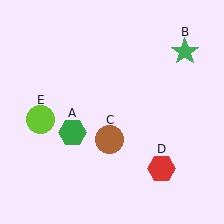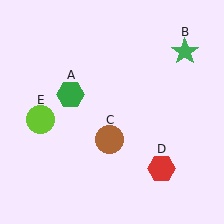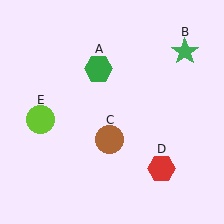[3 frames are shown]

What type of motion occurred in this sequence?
The green hexagon (object A) rotated clockwise around the center of the scene.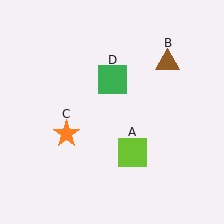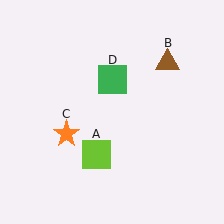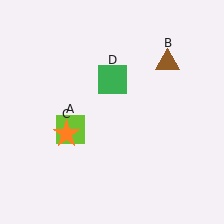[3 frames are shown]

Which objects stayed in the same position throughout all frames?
Brown triangle (object B) and orange star (object C) and green square (object D) remained stationary.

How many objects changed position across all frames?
1 object changed position: lime square (object A).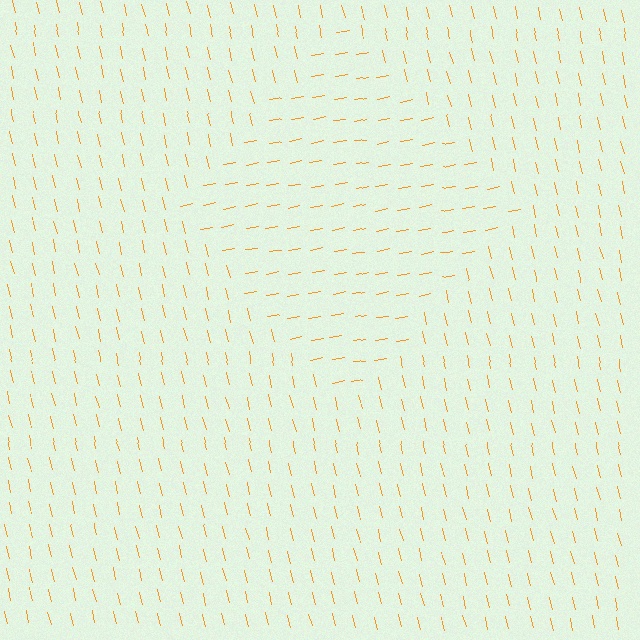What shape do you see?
I see a diamond.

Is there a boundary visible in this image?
Yes, there is a texture boundary formed by a change in line orientation.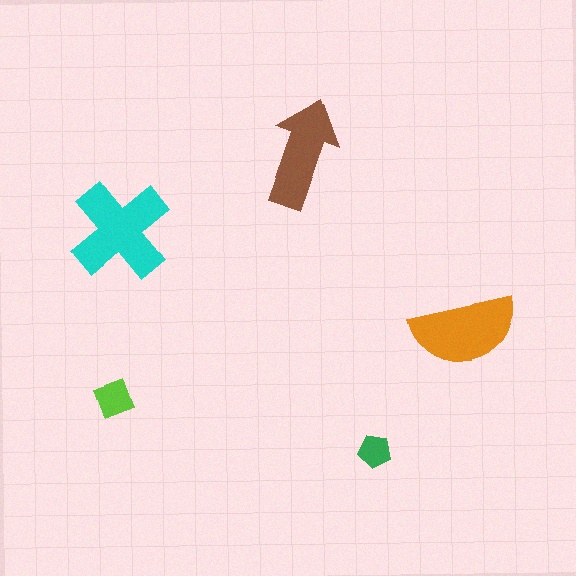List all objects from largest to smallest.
The cyan cross, the orange semicircle, the brown arrow, the lime diamond, the green pentagon.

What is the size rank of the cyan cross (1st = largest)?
1st.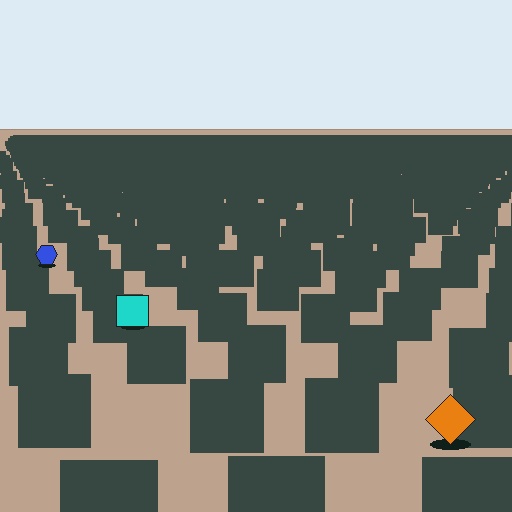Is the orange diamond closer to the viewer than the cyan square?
Yes. The orange diamond is closer — you can tell from the texture gradient: the ground texture is coarser near it.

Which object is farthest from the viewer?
The blue hexagon is farthest from the viewer. It appears smaller and the ground texture around it is denser.